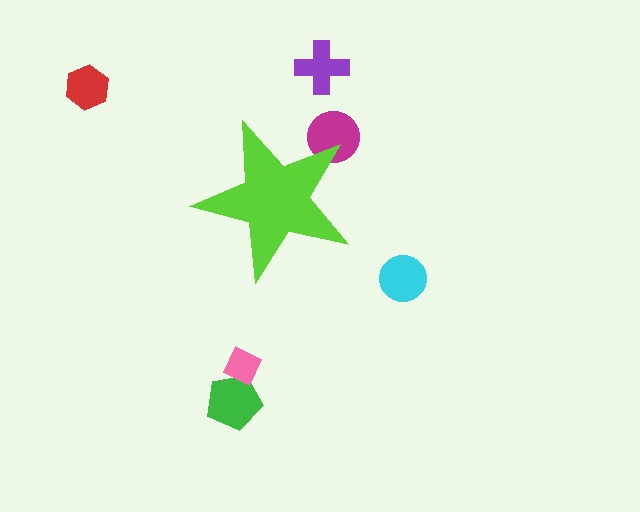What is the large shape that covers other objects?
A lime star.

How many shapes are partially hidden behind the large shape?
1 shape is partially hidden.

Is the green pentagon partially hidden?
No, the green pentagon is fully visible.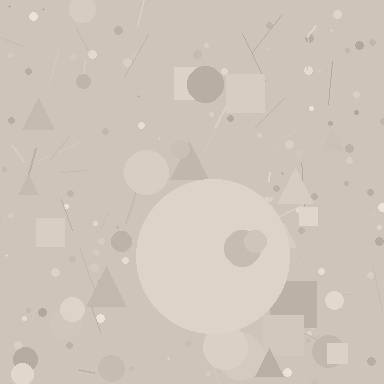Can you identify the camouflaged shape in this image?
The camouflaged shape is a circle.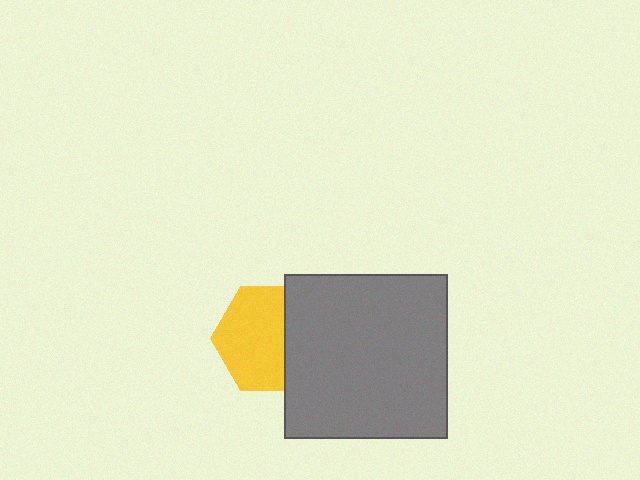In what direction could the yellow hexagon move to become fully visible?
The yellow hexagon could move left. That would shift it out from behind the gray square entirely.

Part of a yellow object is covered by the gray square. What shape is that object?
It is a hexagon.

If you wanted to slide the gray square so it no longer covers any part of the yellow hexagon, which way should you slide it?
Slide it right — that is the most direct way to separate the two shapes.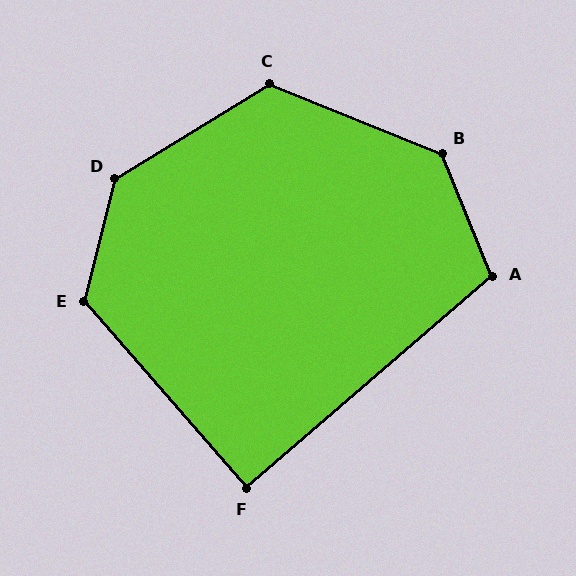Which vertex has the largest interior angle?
D, at approximately 136 degrees.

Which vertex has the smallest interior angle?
F, at approximately 90 degrees.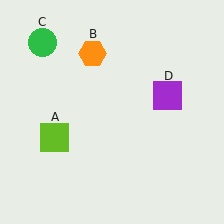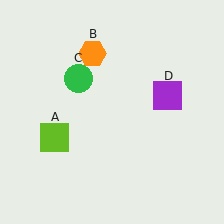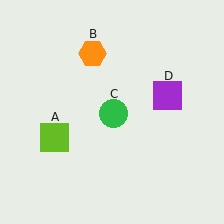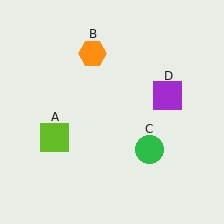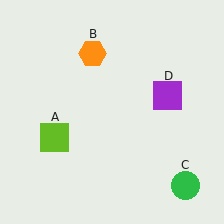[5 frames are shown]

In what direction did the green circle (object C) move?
The green circle (object C) moved down and to the right.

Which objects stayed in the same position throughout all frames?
Lime square (object A) and orange hexagon (object B) and purple square (object D) remained stationary.